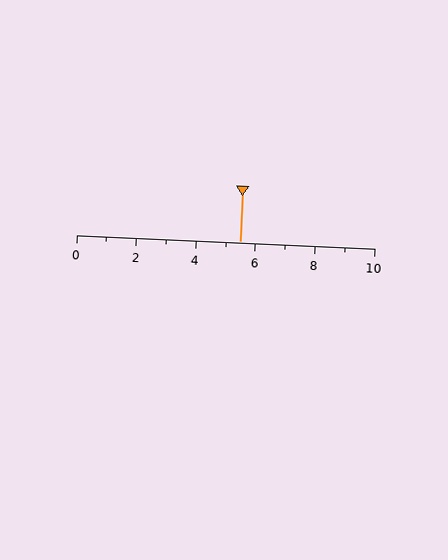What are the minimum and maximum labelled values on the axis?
The axis runs from 0 to 10.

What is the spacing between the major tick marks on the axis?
The major ticks are spaced 2 apart.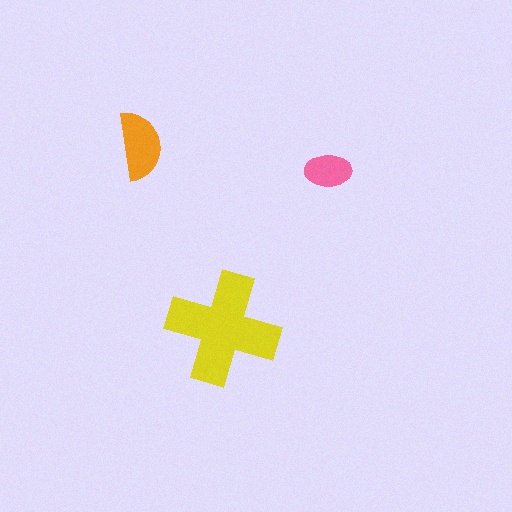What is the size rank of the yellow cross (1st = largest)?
1st.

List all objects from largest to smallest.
The yellow cross, the orange semicircle, the pink ellipse.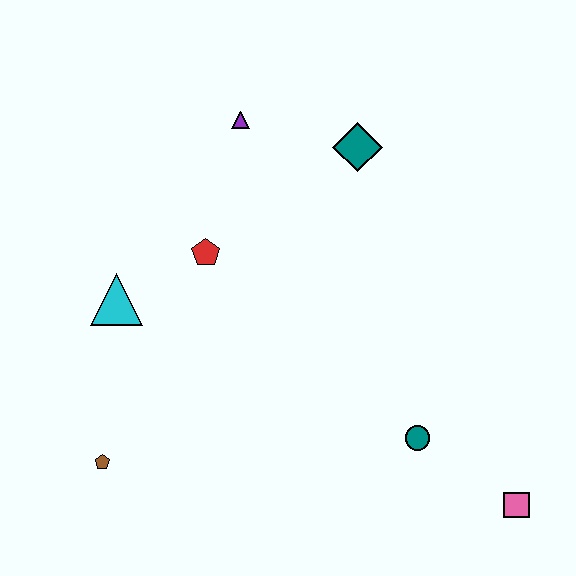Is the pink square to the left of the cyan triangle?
No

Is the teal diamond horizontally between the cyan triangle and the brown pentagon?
No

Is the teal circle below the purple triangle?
Yes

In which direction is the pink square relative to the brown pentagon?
The pink square is to the right of the brown pentagon.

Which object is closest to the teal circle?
The pink square is closest to the teal circle.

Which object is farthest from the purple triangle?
The pink square is farthest from the purple triangle.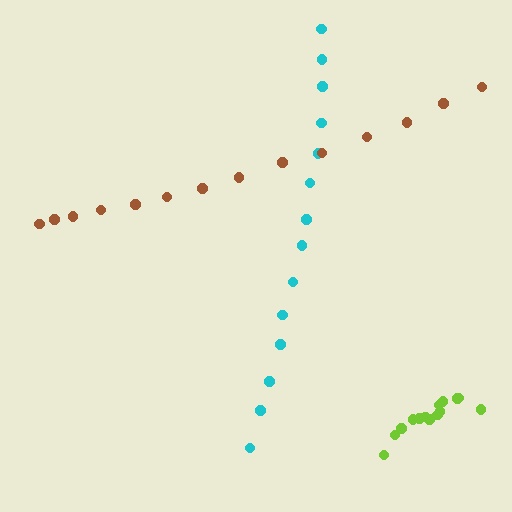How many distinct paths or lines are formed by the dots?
There are 3 distinct paths.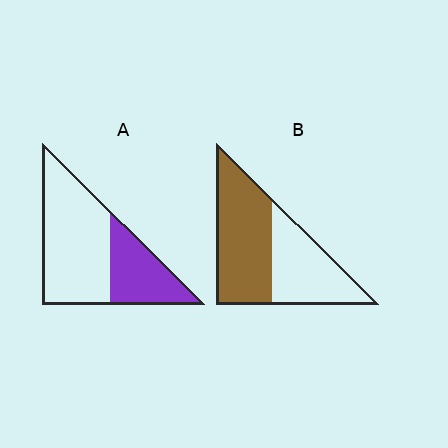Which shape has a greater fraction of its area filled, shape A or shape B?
Shape B.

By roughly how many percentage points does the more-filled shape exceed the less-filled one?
By roughly 20 percentage points (B over A).